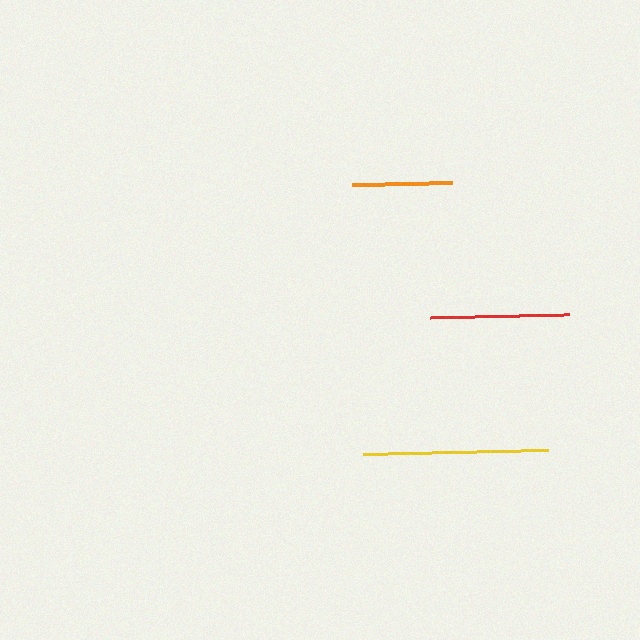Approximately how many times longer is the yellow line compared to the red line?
The yellow line is approximately 1.3 times the length of the red line.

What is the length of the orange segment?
The orange segment is approximately 100 pixels long.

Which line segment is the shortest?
The orange line is the shortest at approximately 100 pixels.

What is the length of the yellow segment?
The yellow segment is approximately 184 pixels long.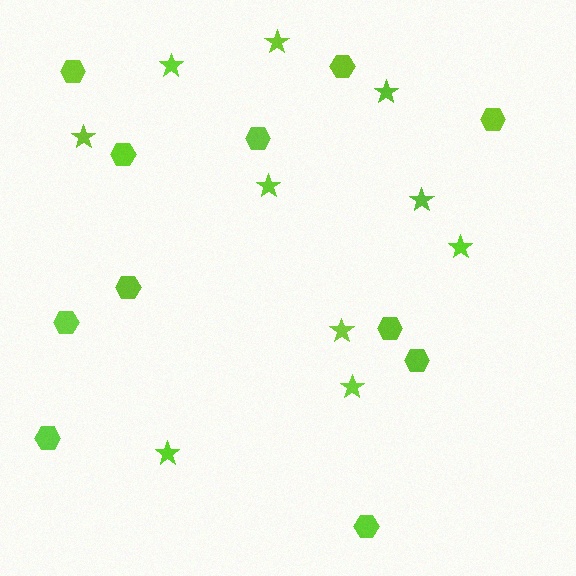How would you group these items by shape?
There are 2 groups: one group of stars (10) and one group of hexagons (11).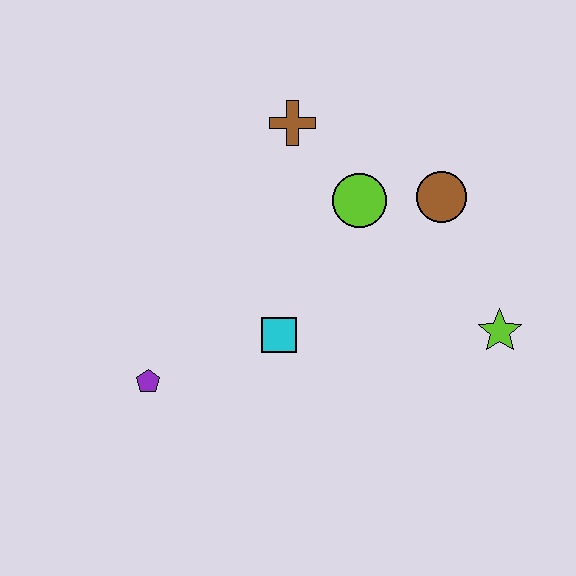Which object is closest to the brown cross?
The lime circle is closest to the brown cross.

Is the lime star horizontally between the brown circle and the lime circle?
No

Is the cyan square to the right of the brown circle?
No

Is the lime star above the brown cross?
No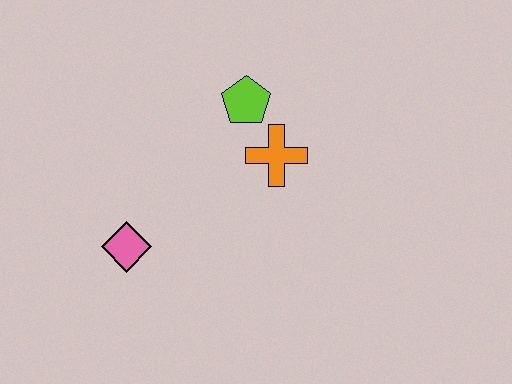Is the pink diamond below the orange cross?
Yes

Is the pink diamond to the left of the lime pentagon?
Yes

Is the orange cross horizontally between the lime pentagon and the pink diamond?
No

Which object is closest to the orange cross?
The lime pentagon is closest to the orange cross.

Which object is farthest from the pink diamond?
The lime pentagon is farthest from the pink diamond.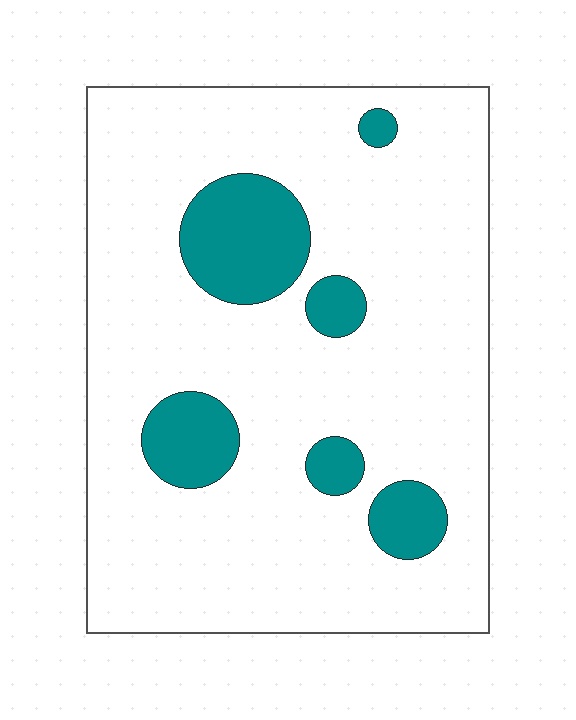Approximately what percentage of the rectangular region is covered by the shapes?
Approximately 15%.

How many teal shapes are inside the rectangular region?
6.